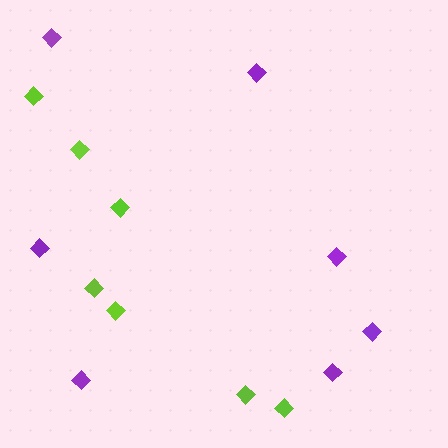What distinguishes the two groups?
There are 2 groups: one group of lime diamonds (7) and one group of purple diamonds (7).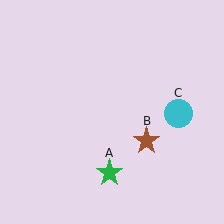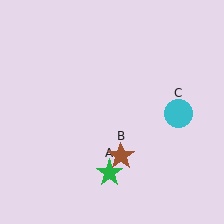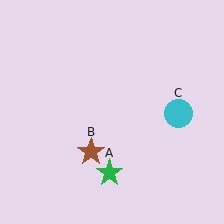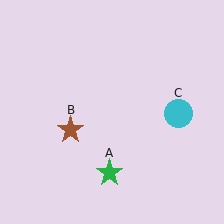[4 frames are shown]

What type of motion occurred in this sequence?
The brown star (object B) rotated clockwise around the center of the scene.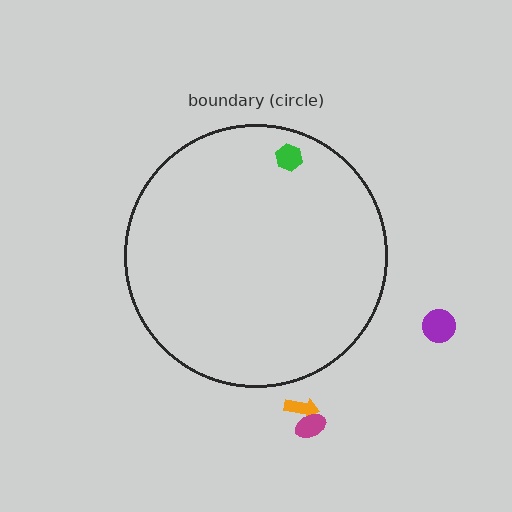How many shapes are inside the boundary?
1 inside, 3 outside.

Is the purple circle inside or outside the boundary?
Outside.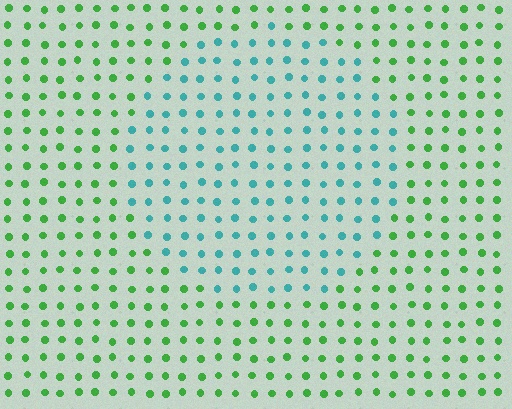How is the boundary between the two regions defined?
The boundary is defined purely by a slight shift in hue (about 57 degrees). Spacing, size, and orientation are identical on both sides.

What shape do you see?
I see a circle.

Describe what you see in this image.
The image is filled with small green elements in a uniform arrangement. A circle-shaped region is visible where the elements are tinted to a slightly different hue, forming a subtle color boundary.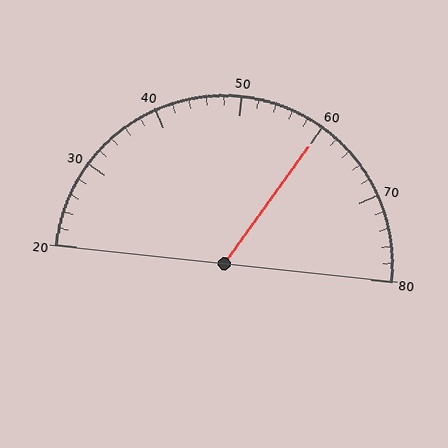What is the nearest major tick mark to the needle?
The nearest major tick mark is 60.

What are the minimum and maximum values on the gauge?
The gauge ranges from 20 to 80.